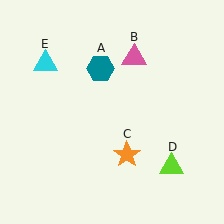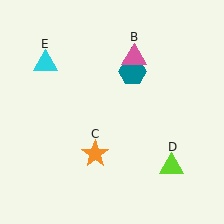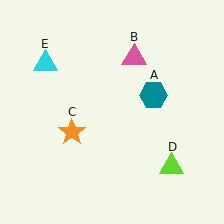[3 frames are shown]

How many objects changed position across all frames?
2 objects changed position: teal hexagon (object A), orange star (object C).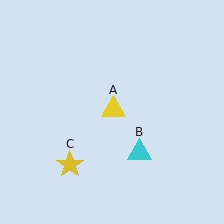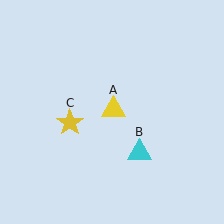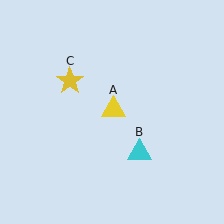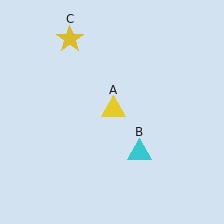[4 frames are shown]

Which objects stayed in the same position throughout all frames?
Yellow triangle (object A) and cyan triangle (object B) remained stationary.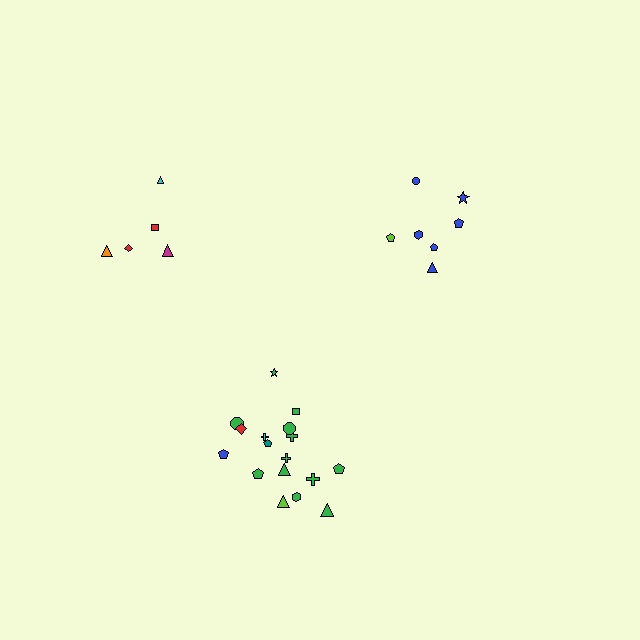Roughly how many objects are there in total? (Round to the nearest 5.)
Roughly 30 objects in total.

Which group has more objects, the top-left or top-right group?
The top-right group.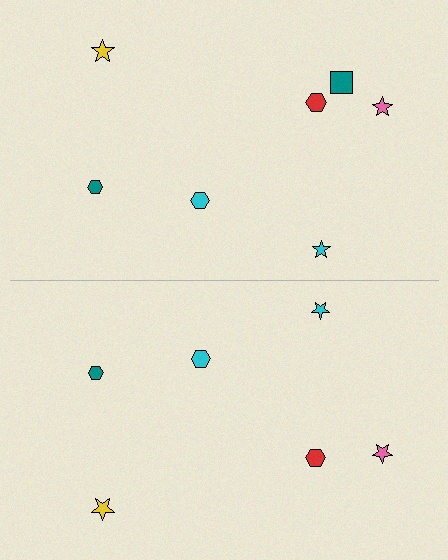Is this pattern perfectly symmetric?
No, the pattern is not perfectly symmetric. A teal square is missing from the bottom side.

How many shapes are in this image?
There are 13 shapes in this image.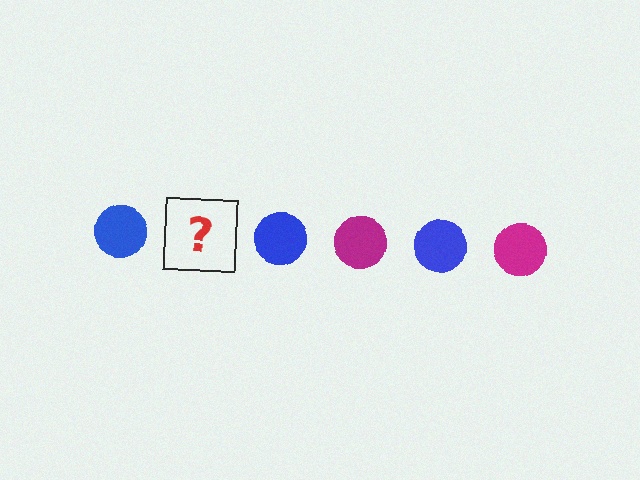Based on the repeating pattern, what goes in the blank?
The blank should be a magenta circle.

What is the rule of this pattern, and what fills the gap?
The rule is that the pattern cycles through blue, magenta circles. The gap should be filled with a magenta circle.